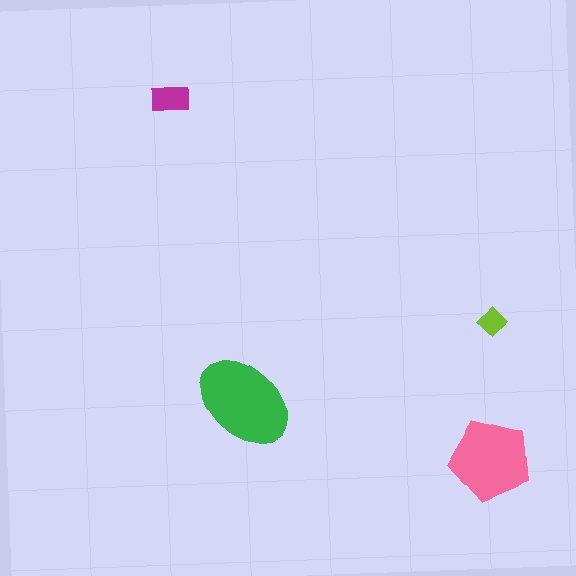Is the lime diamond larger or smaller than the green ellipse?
Smaller.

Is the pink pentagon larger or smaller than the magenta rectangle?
Larger.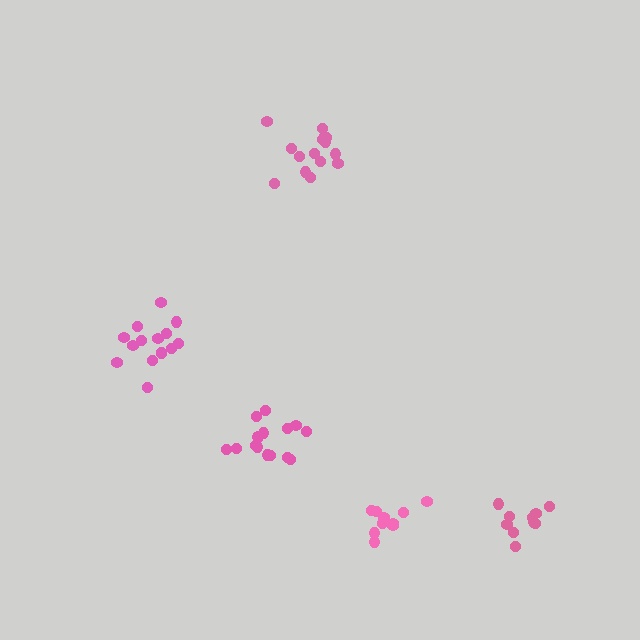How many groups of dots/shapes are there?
There are 5 groups.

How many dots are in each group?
Group 1: 15 dots, Group 2: 15 dots, Group 3: 15 dots, Group 4: 10 dots, Group 5: 10 dots (65 total).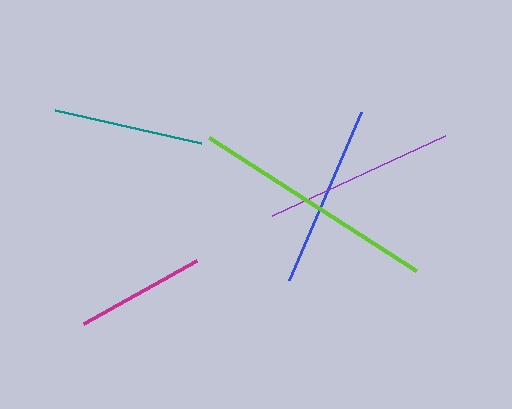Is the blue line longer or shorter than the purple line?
The purple line is longer than the blue line.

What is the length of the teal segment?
The teal segment is approximately 150 pixels long.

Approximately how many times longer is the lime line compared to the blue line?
The lime line is approximately 1.3 times the length of the blue line.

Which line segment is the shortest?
The magenta line is the shortest at approximately 129 pixels.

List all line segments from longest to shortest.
From longest to shortest: lime, purple, blue, teal, magenta.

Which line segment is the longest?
The lime line is the longest at approximately 246 pixels.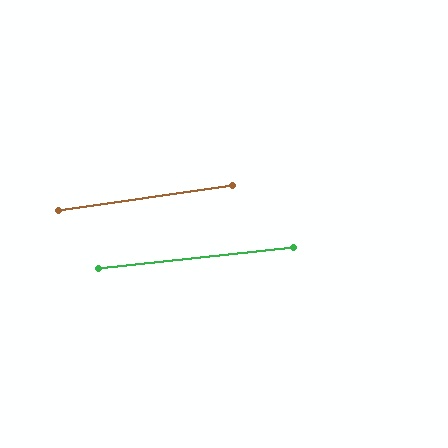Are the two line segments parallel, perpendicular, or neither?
Parallel — their directions differ by only 1.9°.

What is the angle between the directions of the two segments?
Approximately 2 degrees.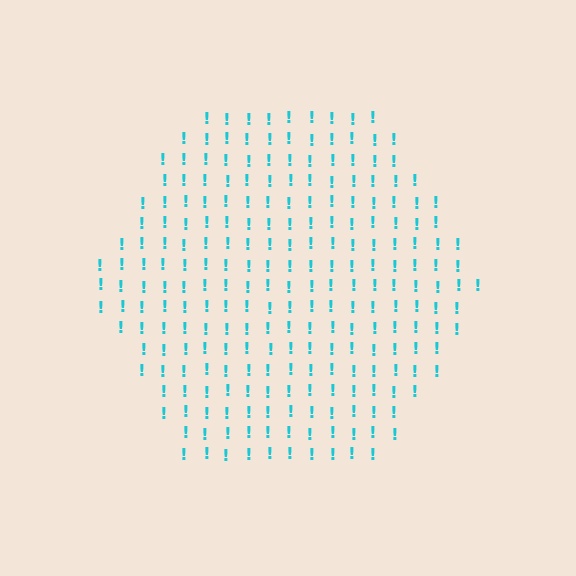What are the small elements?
The small elements are exclamation marks.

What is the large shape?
The large shape is a hexagon.